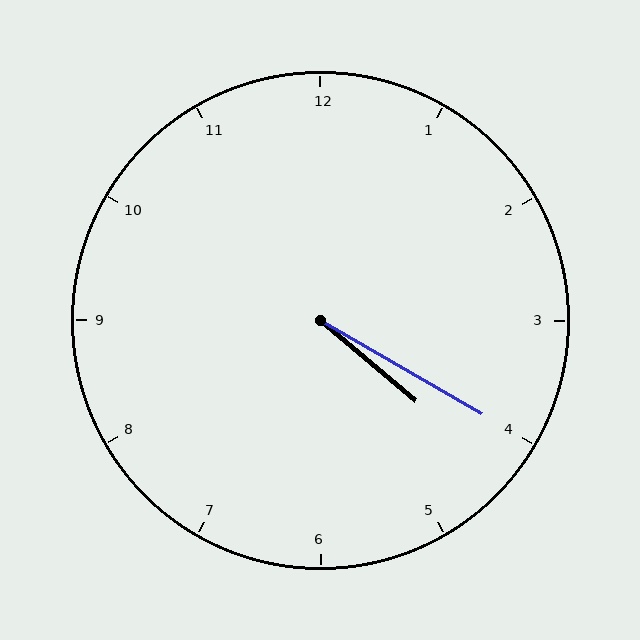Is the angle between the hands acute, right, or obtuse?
It is acute.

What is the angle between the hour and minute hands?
Approximately 10 degrees.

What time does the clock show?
4:20.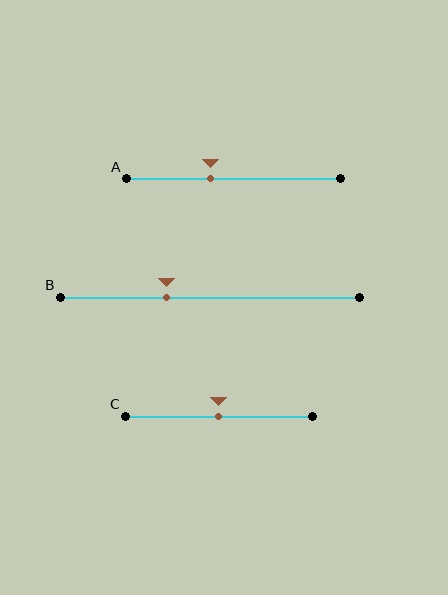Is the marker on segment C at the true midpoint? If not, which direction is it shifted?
Yes, the marker on segment C is at the true midpoint.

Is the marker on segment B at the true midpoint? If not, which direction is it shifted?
No, the marker on segment B is shifted to the left by about 15% of the segment length.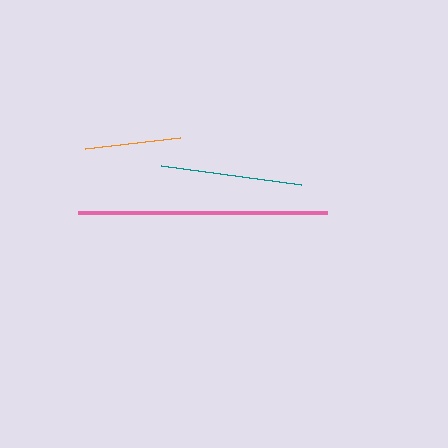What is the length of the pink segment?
The pink segment is approximately 248 pixels long.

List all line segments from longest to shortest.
From longest to shortest: pink, teal, orange.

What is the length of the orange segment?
The orange segment is approximately 96 pixels long.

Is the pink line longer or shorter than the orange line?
The pink line is longer than the orange line.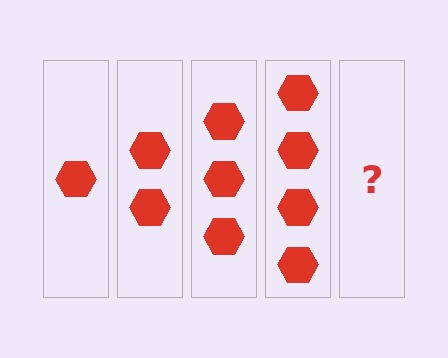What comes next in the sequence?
The next element should be 5 hexagons.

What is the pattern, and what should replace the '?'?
The pattern is that each step adds one more hexagon. The '?' should be 5 hexagons.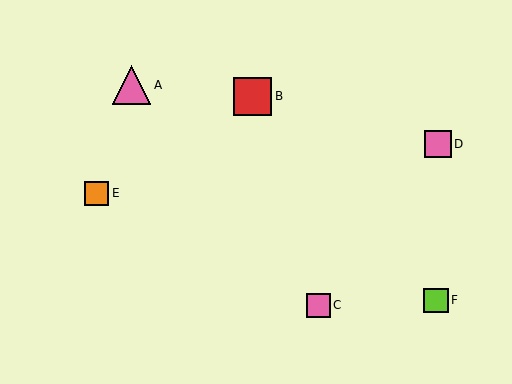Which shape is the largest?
The pink triangle (labeled A) is the largest.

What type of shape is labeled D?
Shape D is a pink square.